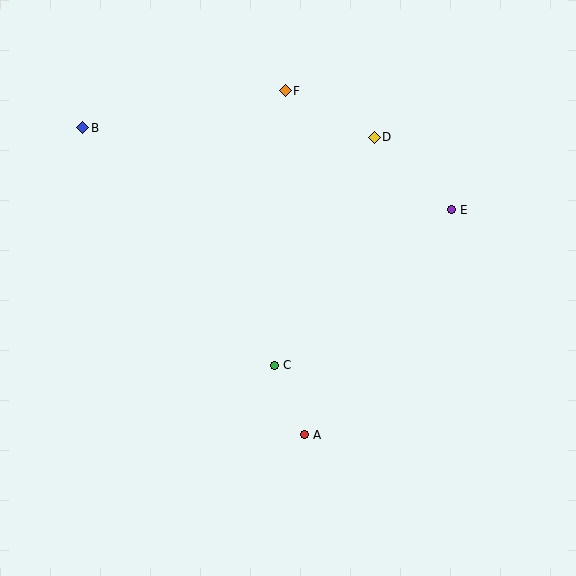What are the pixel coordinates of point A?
Point A is at (305, 435).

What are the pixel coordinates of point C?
Point C is at (275, 365).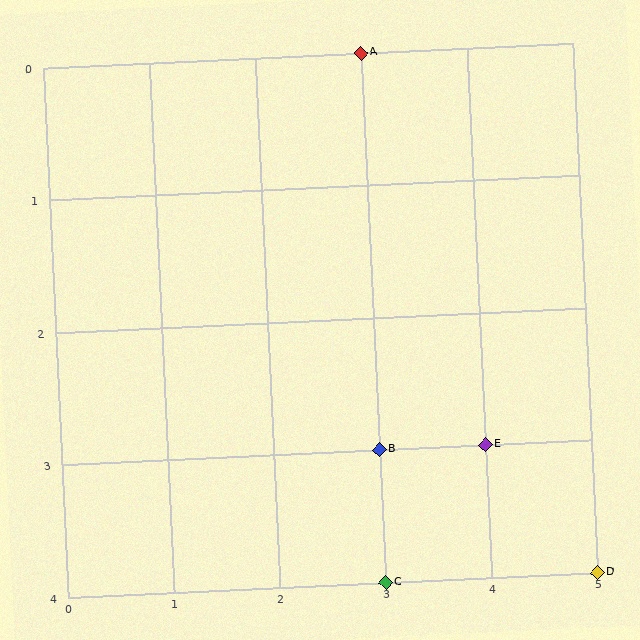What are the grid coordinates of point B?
Point B is at grid coordinates (3, 3).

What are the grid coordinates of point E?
Point E is at grid coordinates (4, 3).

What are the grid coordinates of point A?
Point A is at grid coordinates (3, 0).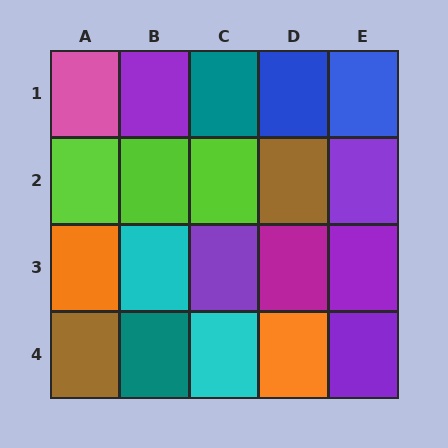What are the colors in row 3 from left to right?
Orange, cyan, purple, magenta, purple.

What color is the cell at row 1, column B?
Purple.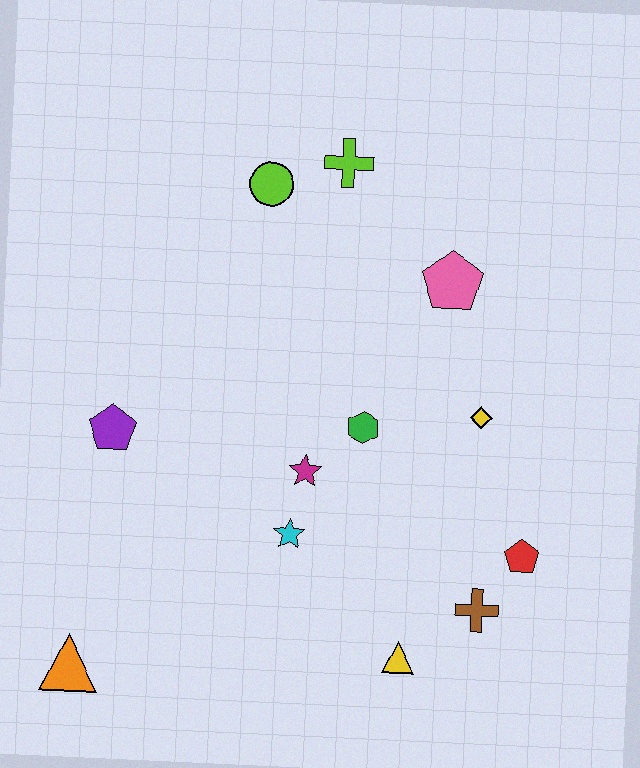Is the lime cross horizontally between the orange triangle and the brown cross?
Yes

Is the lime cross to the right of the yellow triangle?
No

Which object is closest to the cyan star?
The magenta star is closest to the cyan star.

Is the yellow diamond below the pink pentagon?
Yes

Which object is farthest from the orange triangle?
The lime cross is farthest from the orange triangle.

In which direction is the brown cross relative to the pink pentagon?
The brown cross is below the pink pentagon.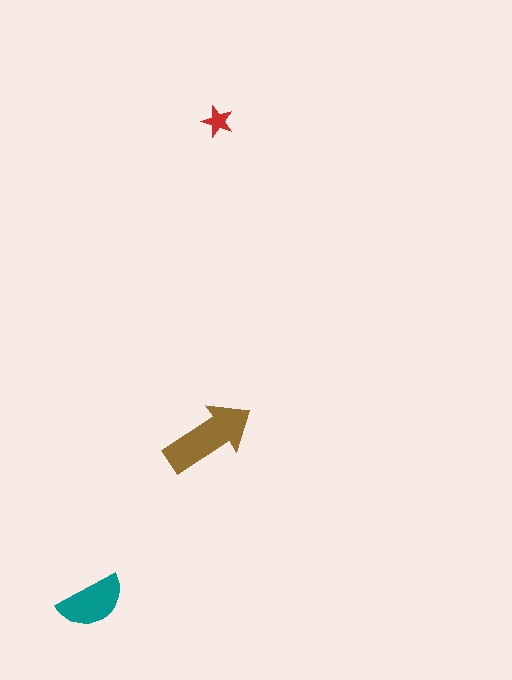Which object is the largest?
The brown arrow.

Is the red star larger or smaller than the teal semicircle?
Smaller.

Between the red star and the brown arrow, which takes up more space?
The brown arrow.